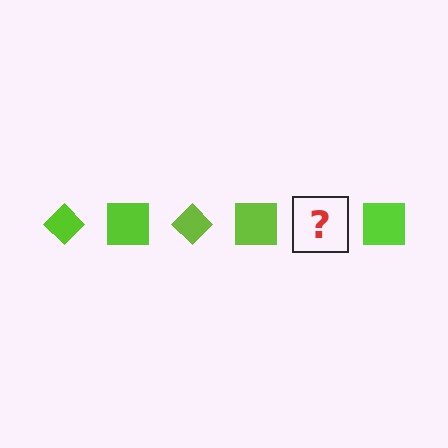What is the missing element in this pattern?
The missing element is a lime diamond.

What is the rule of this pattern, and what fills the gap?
The rule is that the pattern cycles through diamond, square shapes in lime. The gap should be filled with a lime diamond.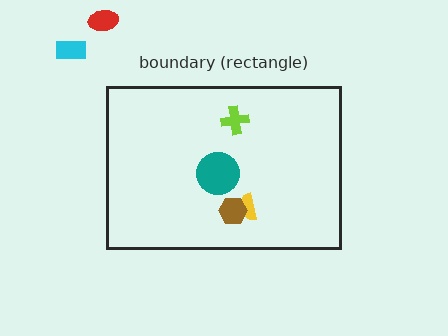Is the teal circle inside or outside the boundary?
Inside.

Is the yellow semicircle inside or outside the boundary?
Inside.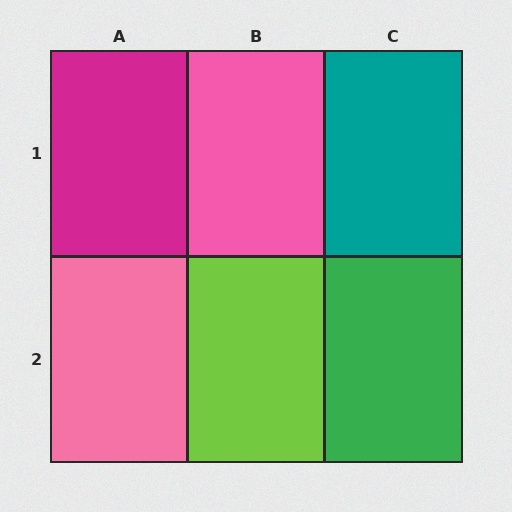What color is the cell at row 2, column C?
Green.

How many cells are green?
1 cell is green.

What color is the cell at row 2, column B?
Lime.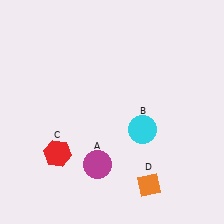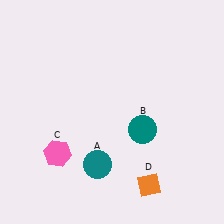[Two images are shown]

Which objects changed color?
A changed from magenta to teal. B changed from cyan to teal. C changed from red to pink.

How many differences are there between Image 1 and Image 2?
There are 3 differences between the two images.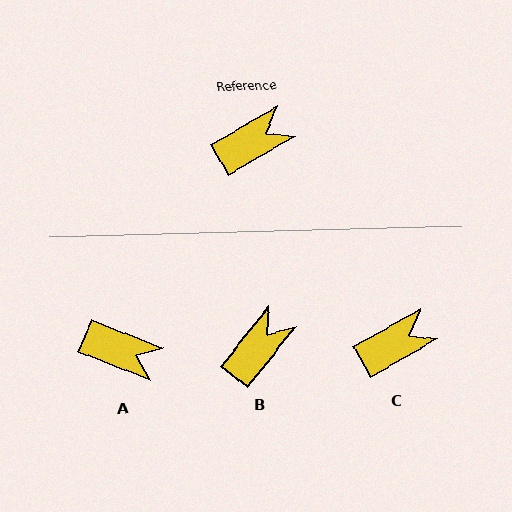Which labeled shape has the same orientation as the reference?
C.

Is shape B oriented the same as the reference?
No, it is off by about 22 degrees.